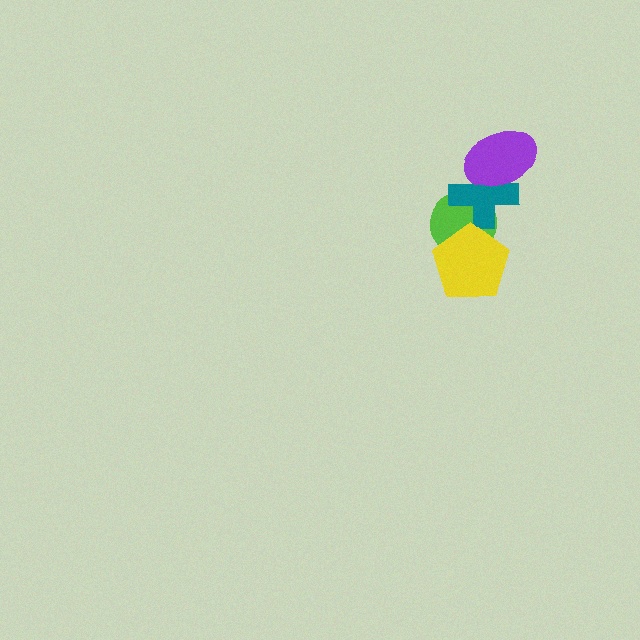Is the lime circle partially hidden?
Yes, it is partially covered by another shape.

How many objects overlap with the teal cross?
2 objects overlap with the teal cross.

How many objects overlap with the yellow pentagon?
1 object overlaps with the yellow pentagon.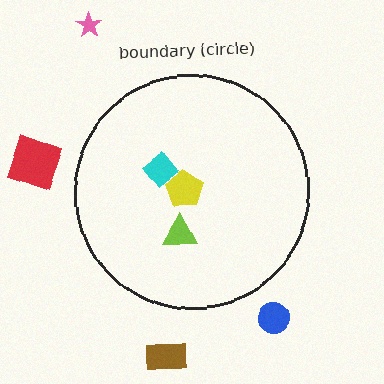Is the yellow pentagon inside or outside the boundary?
Inside.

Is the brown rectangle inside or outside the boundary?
Outside.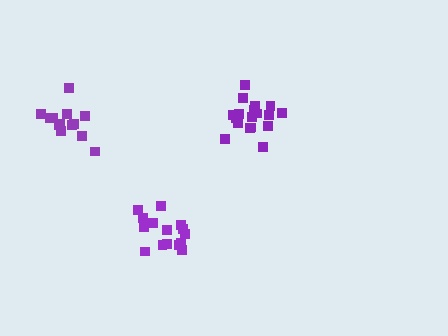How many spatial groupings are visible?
There are 3 spatial groupings.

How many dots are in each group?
Group 1: 18 dots, Group 2: 16 dots, Group 3: 13 dots (47 total).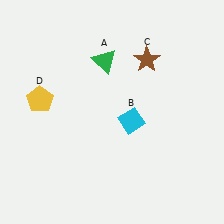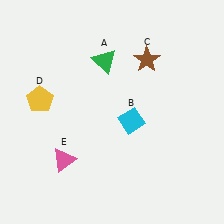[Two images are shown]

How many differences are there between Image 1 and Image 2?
There is 1 difference between the two images.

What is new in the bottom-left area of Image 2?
A pink triangle (E) was added in the bottom-left area of Image 2.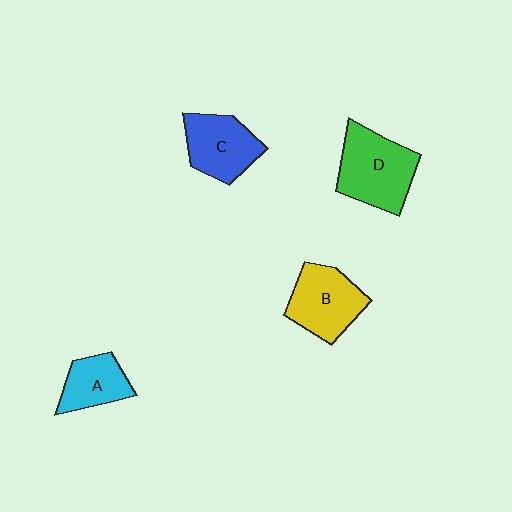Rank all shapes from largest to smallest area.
From largest to smallest: D (green), B (yellow), C (blue), A (cyan).